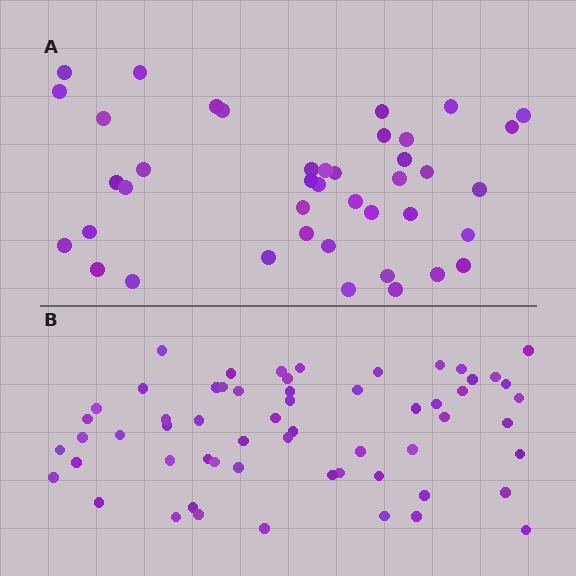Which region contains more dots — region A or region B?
Region B (the bottom region) has more dots.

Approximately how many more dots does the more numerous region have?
Region B has approximately 20 more dots than region A.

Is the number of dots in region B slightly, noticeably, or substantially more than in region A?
Region B has noticeably more, but not dramatically so. The ratio is roughly 1.4 to 1.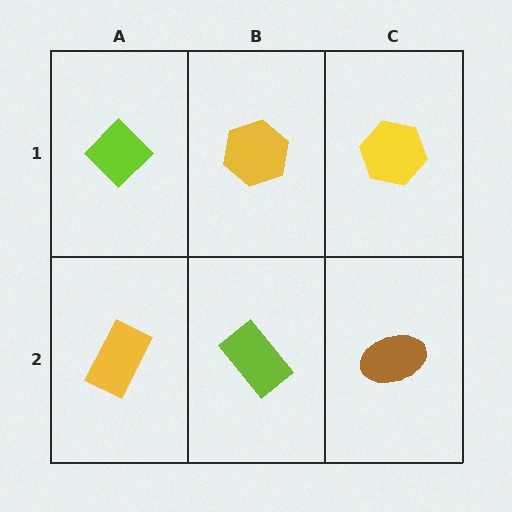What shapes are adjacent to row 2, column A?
A lime diamond (row 1, column A), a lime rectangle (row 2, column B).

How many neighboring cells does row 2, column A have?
2.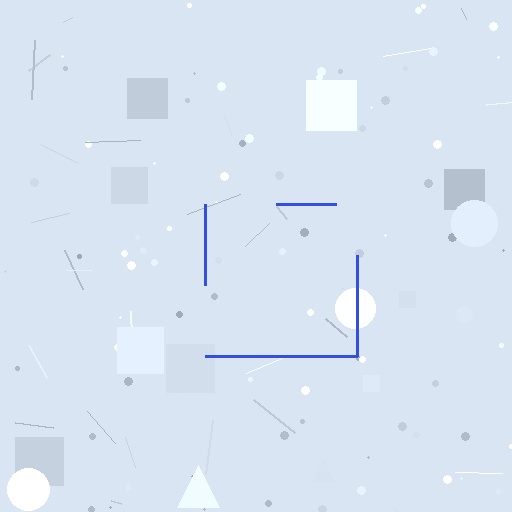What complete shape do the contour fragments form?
The contour fragments form a square.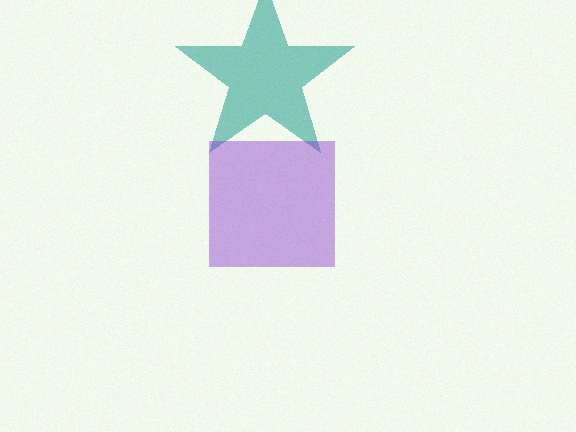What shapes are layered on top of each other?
The layered shapes are: a teal star, a purple square.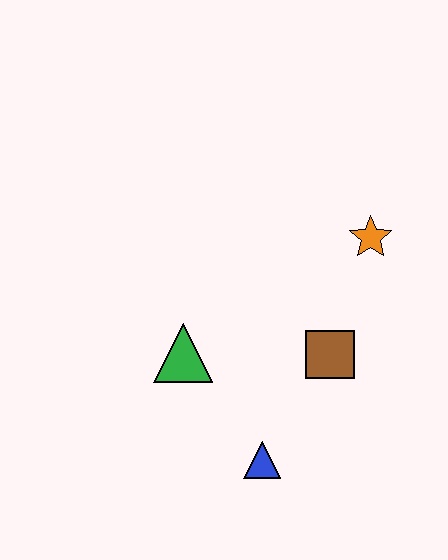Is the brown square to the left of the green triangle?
No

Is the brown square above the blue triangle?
Yes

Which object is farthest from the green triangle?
The orange star is farthest from the green triangle.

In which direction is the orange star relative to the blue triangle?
The orange star is above the blue triangle.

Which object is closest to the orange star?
The brown square is closest to the orange star.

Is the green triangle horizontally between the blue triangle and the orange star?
No